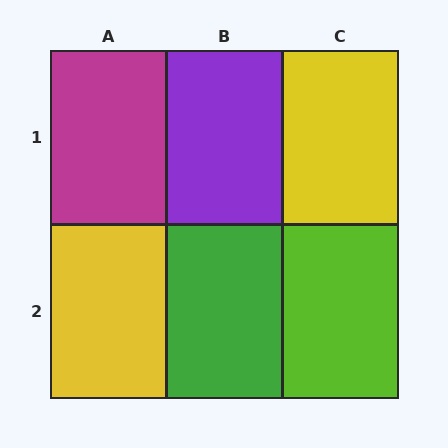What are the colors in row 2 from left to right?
Yellow, green, lime.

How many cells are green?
1 cell is green.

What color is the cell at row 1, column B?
Purple.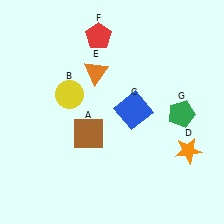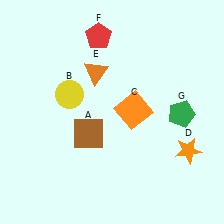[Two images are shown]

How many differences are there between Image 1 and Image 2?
There is 1 difference between the two images.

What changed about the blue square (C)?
In Image 1, C is blue. In Image 2, it changed to orange.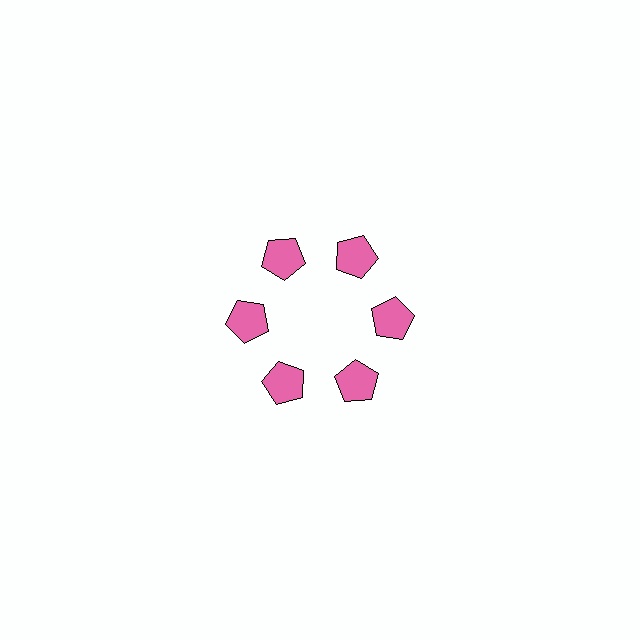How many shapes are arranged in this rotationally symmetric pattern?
There are 6 shapes, arranged in 6 groups of 1.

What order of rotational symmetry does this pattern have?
This pattern has 6-fold rotational symmetry.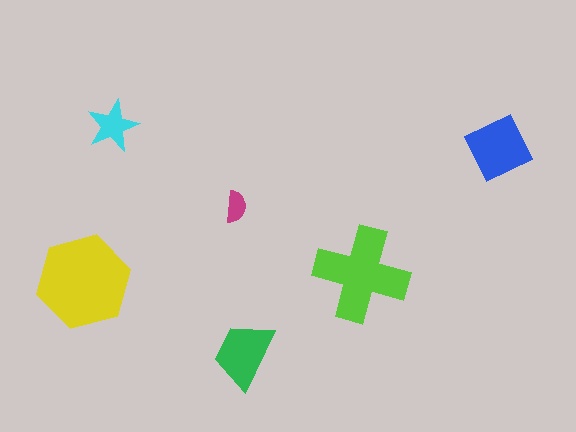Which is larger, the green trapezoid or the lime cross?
The lime cross.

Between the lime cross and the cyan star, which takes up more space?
The lime cross.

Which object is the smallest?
The magenta semicircle.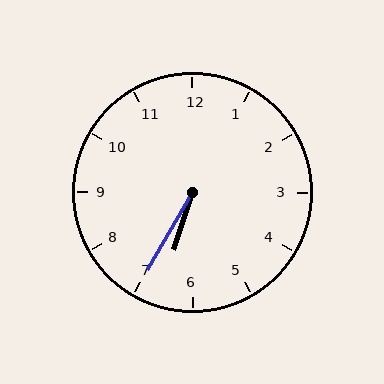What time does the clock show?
6:35.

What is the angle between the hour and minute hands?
Approximately 12 degrees.